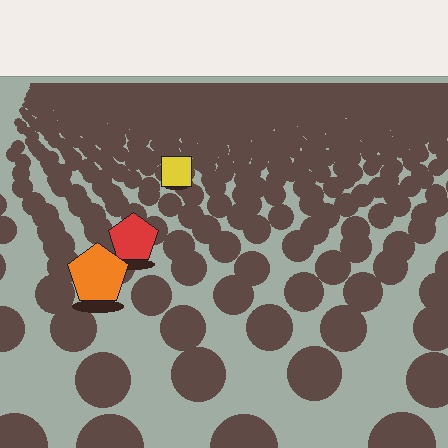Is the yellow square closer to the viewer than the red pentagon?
No. The red pentagon is closer — you can tell from the texture gradient: the ground texture is coarser near it.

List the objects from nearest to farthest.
From nearest to farthest: the orange pentagon, the red pentagon, the yellow square.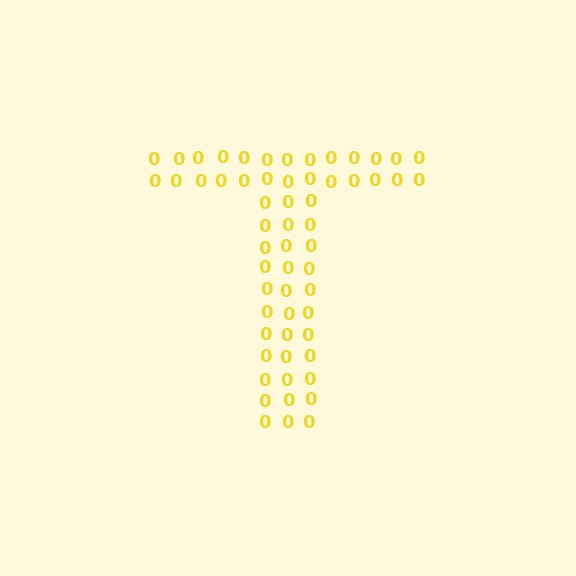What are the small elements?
The small elements are digit 0's.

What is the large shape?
The large shape is the letter T.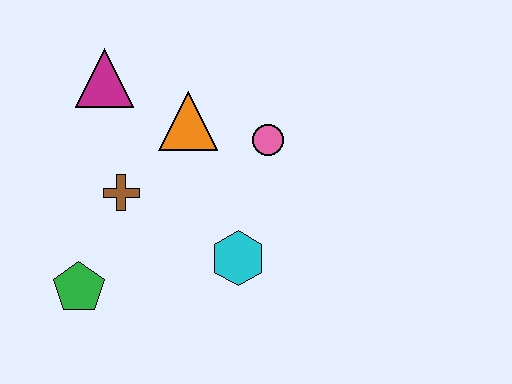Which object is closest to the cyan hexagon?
The pink circle is closest to the cyan hexagon.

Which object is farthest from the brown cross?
The pink circle is farthest from the brown cross.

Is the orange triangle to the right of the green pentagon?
Yes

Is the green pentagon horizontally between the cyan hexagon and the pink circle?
No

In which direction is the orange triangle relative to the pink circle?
The orange triangle is to the left of the pink circle.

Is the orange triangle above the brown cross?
Yes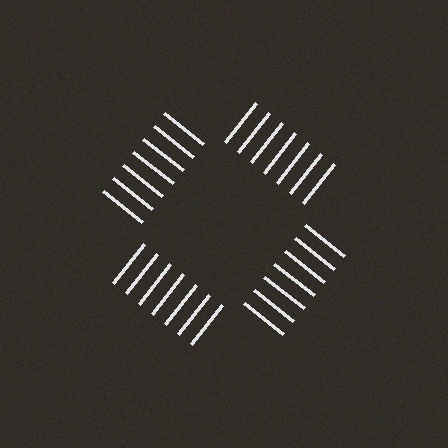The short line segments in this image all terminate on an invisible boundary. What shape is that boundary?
An illusory square — the line segments terminate on its edges but no continuous stroke is drawn.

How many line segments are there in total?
28 — 7 along each of the 4 edges.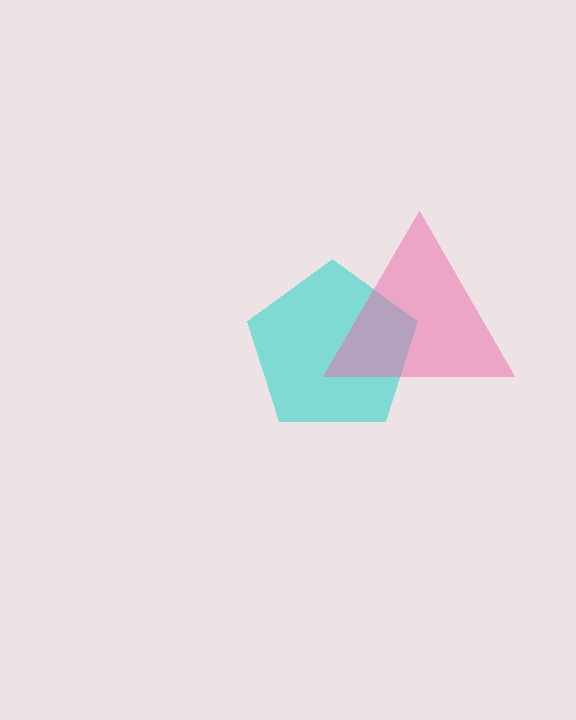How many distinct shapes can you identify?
There are 2 distinct shapes: a cyan pentagon, a pink triangle.